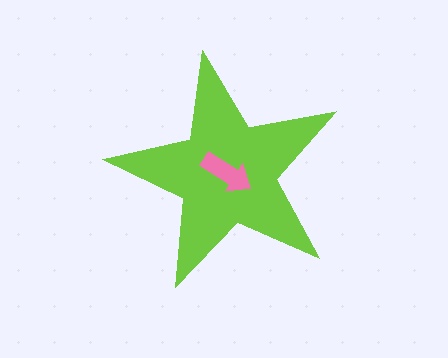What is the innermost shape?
The pink arrow.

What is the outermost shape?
The lime star.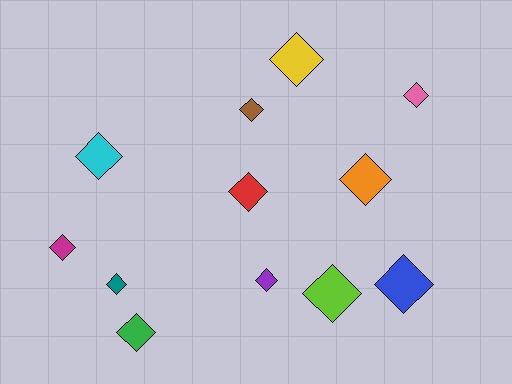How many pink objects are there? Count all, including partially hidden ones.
There is 1 pink object.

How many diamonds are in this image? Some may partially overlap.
There are 12 diamonds.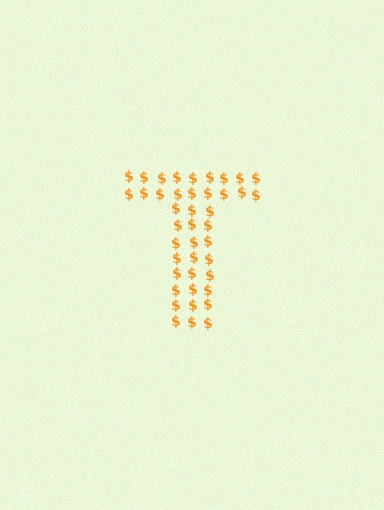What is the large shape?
The large shape is the letter T.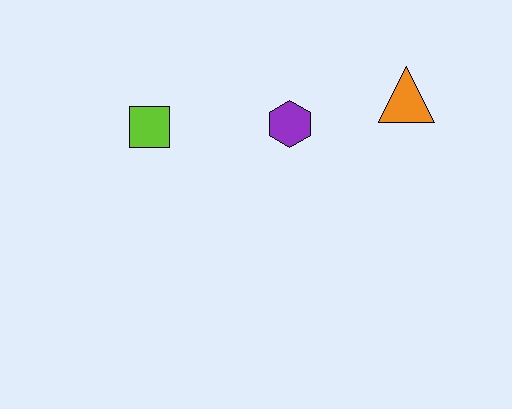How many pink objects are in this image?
There are no pink objects.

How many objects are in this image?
There are 3 objects.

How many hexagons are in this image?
There is 1 hexagon.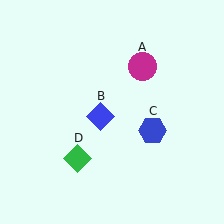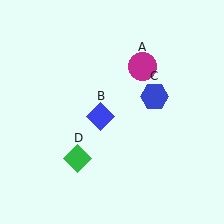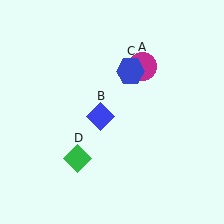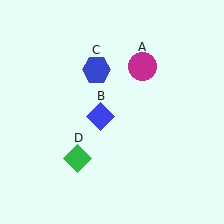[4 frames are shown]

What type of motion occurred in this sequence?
The blue hexagon (object C) rotated counterclockwise around the center of the scene.